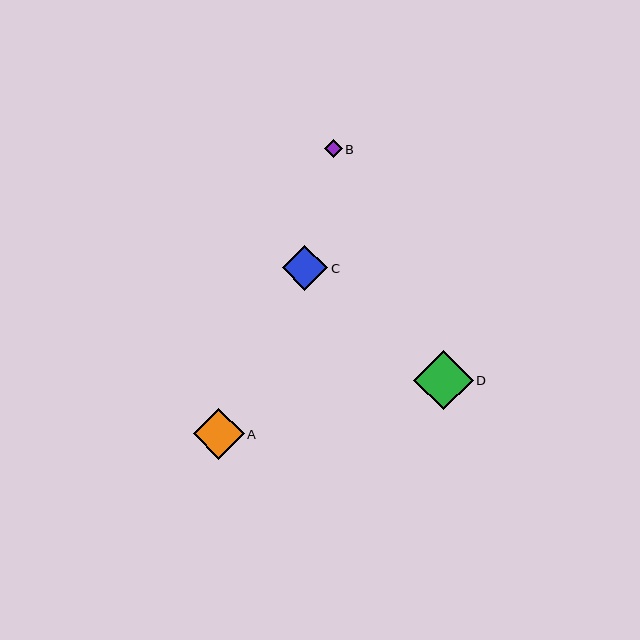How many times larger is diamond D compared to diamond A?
Diamond D is approximately 1.2 times the size of diamond A.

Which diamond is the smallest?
Diamond B is the smallest with a size of approximately 18 pixels.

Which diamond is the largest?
Diamond D is the largest with a size of approximately 60 pixels.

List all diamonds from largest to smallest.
From largest to smallest: D, A, C, B.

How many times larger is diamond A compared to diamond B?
Diamond A is approximately 2.8 times the size of diamond B.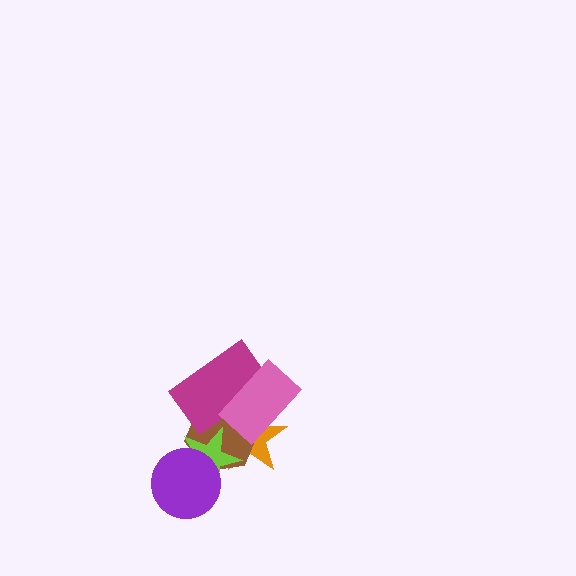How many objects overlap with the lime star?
3 objects overlap with the lime star.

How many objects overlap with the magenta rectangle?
3 objects overlap with the magenta rectangle.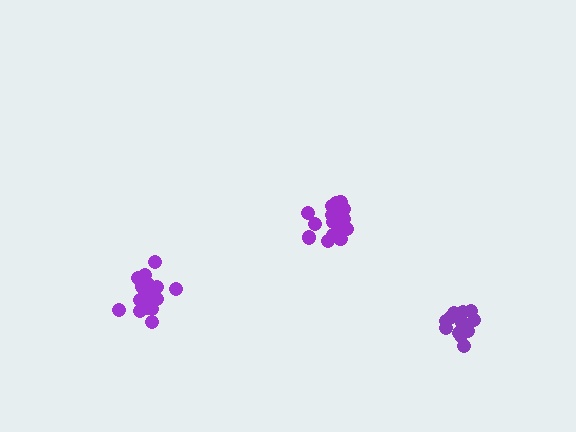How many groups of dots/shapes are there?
There are 3 groups.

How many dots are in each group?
Group 1: 17 dots, Group 2: 13 dots, Group 3: 19 dots (49 total).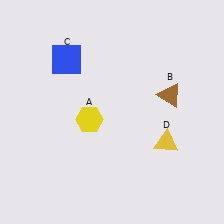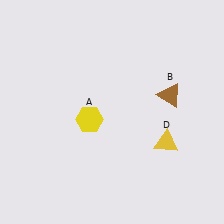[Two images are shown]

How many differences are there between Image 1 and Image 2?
There is 1 difference between the two images.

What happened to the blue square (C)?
The blue square (C) was removed in Image 2. It was in the top-left area of Image 1.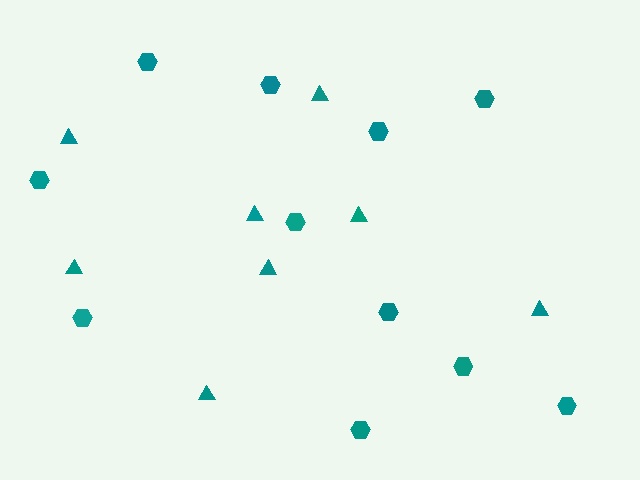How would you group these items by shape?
There are 2 groups: one group of hexagons (11) and one group of triangles (8).